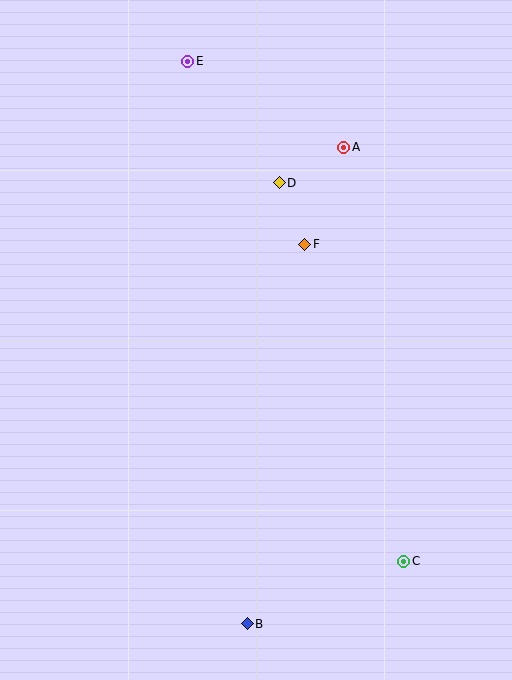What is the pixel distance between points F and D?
The distance between F and D is 66 pixels.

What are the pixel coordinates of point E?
Point E is at (188, 61).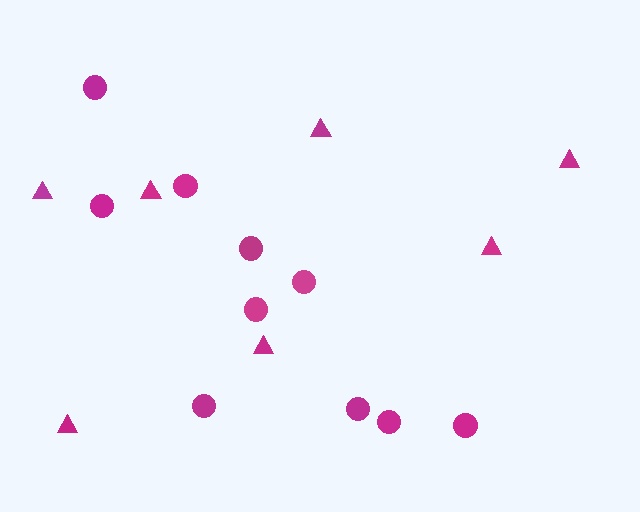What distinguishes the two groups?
There are 2 groups: one group of triangles (7) and one group of circles (10).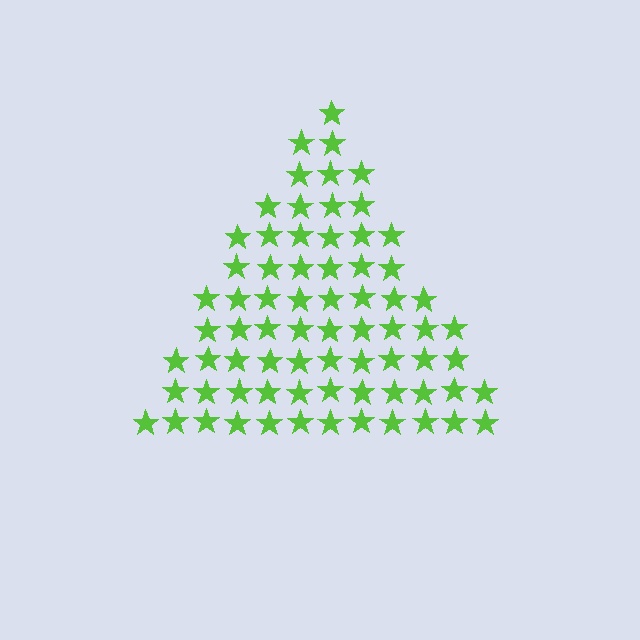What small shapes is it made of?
It is made of small stars.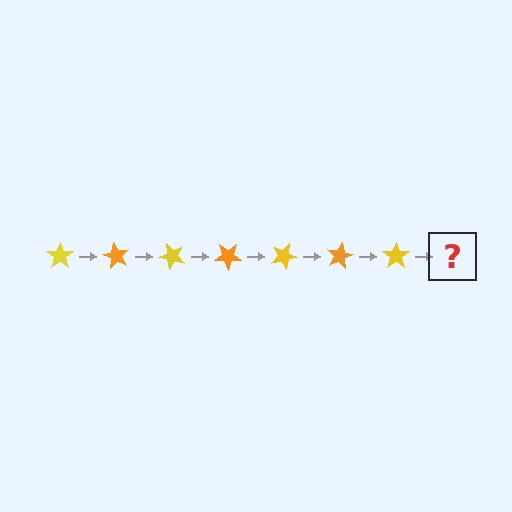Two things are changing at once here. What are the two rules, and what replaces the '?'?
The two rules are that it rotates 60 degrees each step and the color cycles through yellow and orange. The '?' should be an orange star, rotated 420 degrees from the start.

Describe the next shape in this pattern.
It should be an orange star, rotated 420 degrees from the start.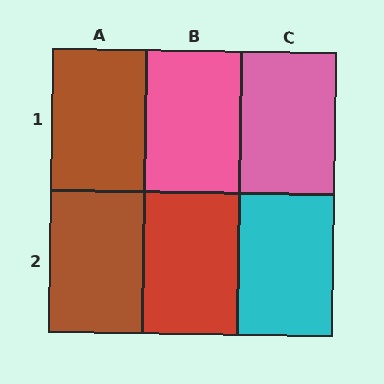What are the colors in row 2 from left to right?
Brown, red, cyan.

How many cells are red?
1 cell is red.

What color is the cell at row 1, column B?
Pink.